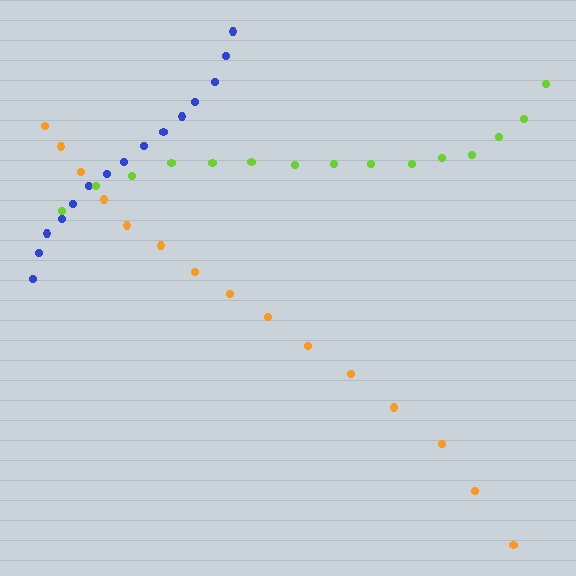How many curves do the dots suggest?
There are 3 distinct paths.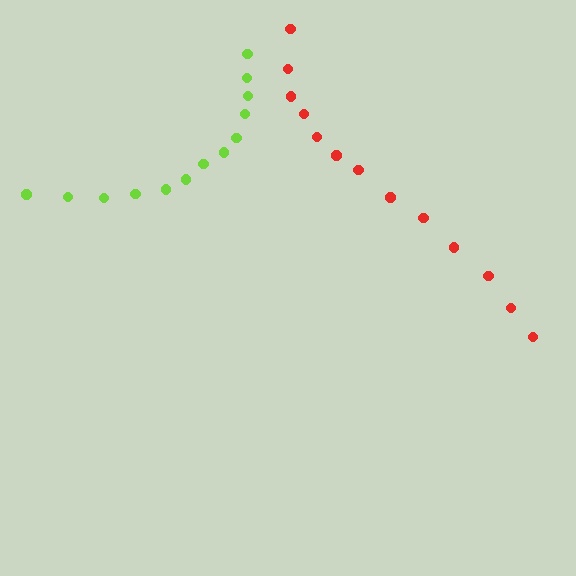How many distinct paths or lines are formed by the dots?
There are 2 distinct paths.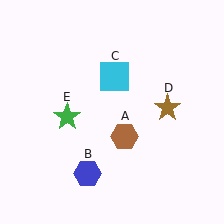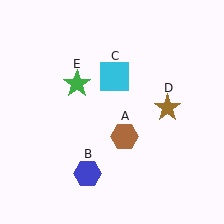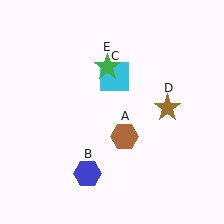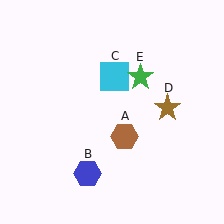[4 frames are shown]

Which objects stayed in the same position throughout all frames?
Brown hexagon (object A) and blue hexagon (object B) and cyan square (object C) and brown star (object D) remained stationary.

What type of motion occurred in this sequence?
The green star (object E) rotated clockwise around the center of the scene.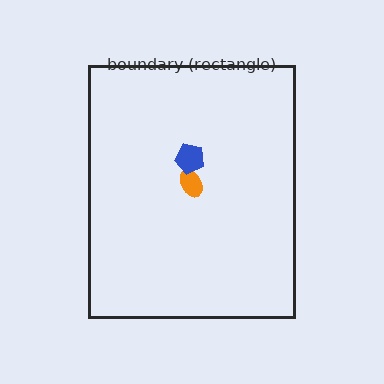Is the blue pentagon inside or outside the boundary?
Inside.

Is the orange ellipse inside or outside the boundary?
Inside.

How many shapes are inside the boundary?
2 inside, 0 outside.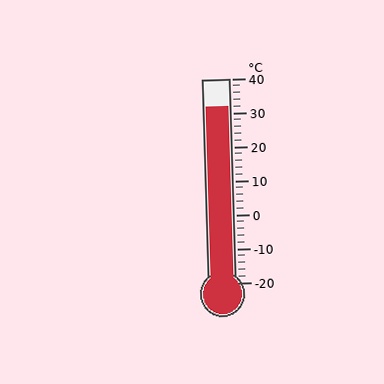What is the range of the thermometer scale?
The thermometer scale ranges from -20°C to 40°C.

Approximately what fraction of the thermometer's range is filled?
The thermometer is filled to approximately 85% of its range.